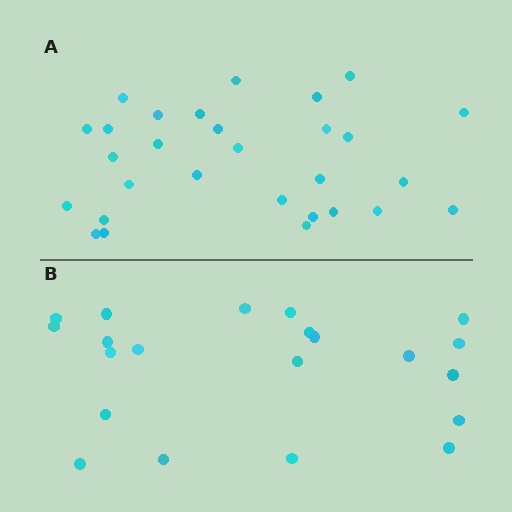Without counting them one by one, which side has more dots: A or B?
Region A (the top region) has more dots.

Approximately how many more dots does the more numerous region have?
Region A has roughly 8 or so more dots than region B.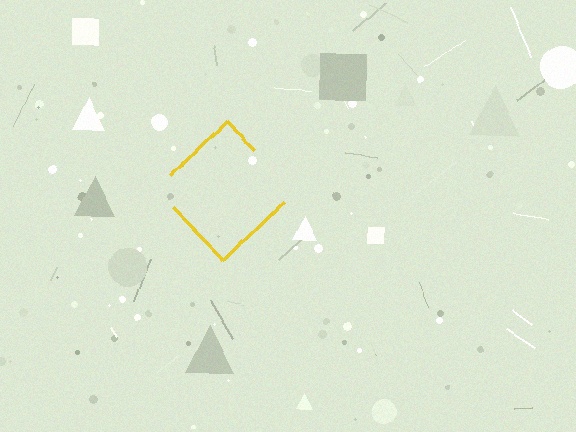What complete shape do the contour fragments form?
The contour fragments form a diamond.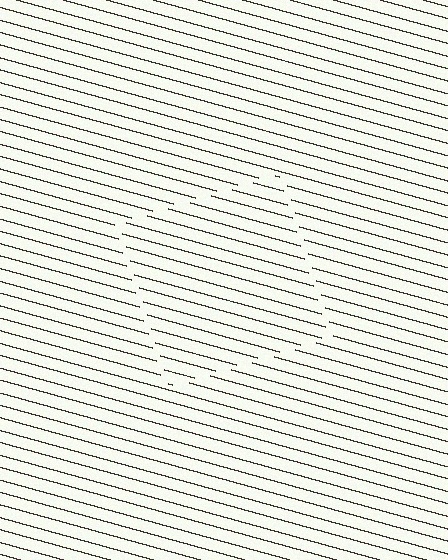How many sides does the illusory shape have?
4 sides — the line-ends trace a square.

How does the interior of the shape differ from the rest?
The interior of the shape contains the same grating, shifted by half a period — the contour is defined by the phase discontinuity where line-ends from the inner and outer gratings abut.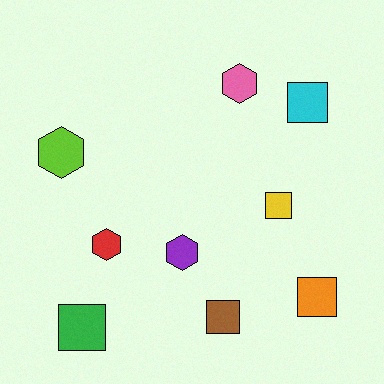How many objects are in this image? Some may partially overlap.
There are 9 objects.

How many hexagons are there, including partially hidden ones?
There are 4 hexagons.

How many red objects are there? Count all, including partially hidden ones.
There is 1 red object.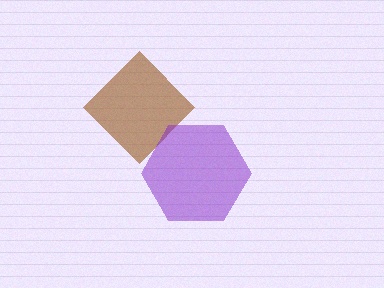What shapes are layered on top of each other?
The layered shapes are: a brown diamond, a purple hexagon.